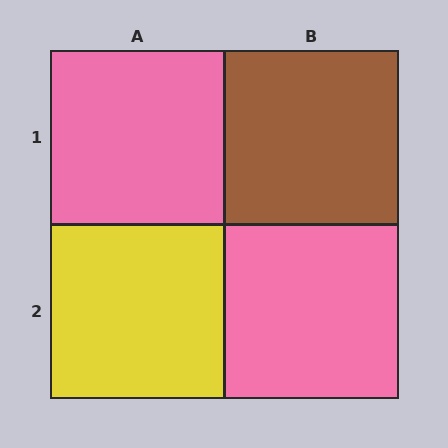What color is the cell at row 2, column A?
Yellow.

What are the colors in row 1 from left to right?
Pink, brown.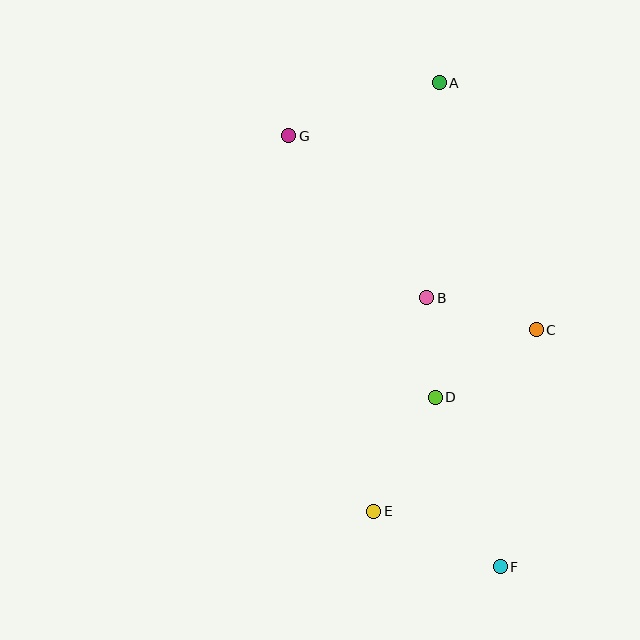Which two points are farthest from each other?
Points A and F are farthest from each other.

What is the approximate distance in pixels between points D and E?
The distance between D and E is approximately 130 pixels.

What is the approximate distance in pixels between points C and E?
The distance between C and E is approximately 244 pixels.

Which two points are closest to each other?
Points B and D are closest to each other.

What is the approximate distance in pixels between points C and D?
The distance between C and D is approximately 121 pixels.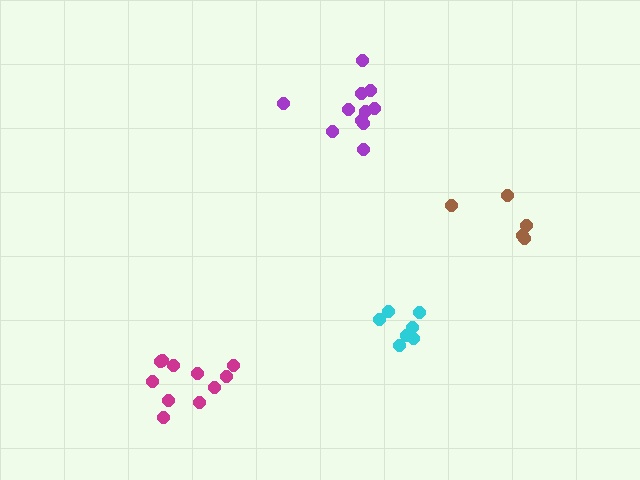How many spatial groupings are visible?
There are 4 spatial groupings.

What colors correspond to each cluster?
The clusters are colored: magenta, cyan, purple, brown.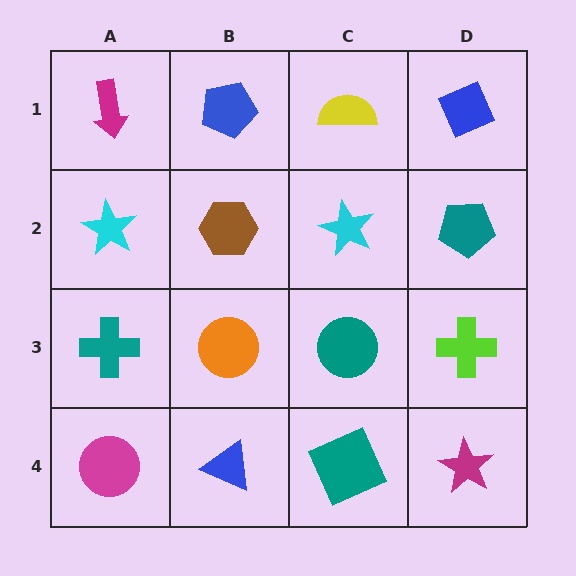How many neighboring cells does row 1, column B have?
3.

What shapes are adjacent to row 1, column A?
A cyan star (row 2, column A), a blue pentagon (row 1, column B).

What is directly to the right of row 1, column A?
A blue pentagon.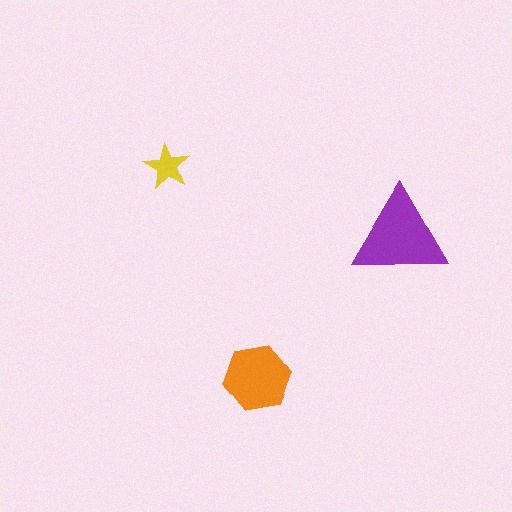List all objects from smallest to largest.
The yellow star, the orange hexagon, the purple triangle.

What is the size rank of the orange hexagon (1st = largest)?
2nd.